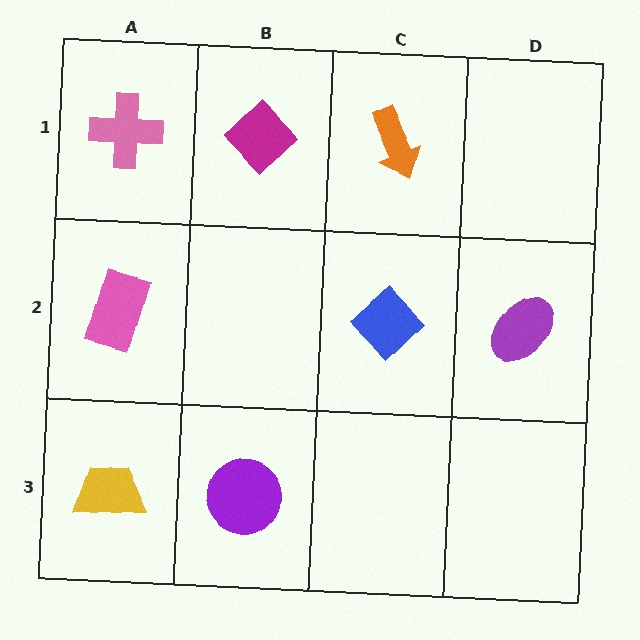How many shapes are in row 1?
3 shapes.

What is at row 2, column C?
A blue diamond.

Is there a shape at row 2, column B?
No, that cell is empty.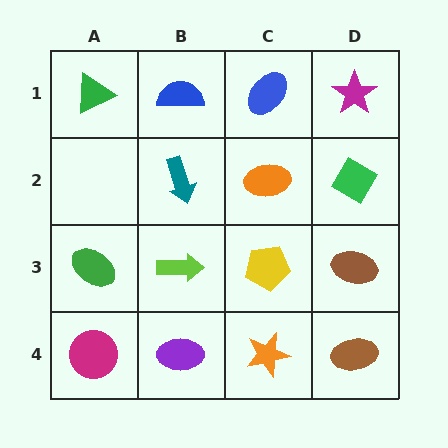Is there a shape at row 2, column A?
No, that cell is empty.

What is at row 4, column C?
An orange star.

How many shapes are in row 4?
4 shapes.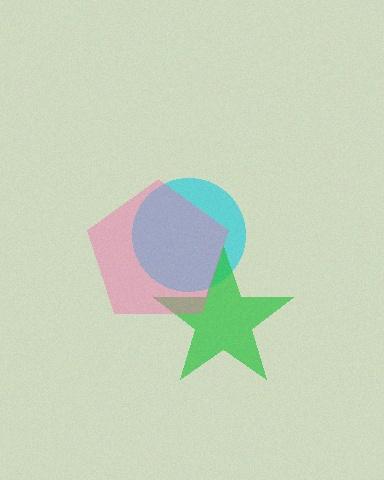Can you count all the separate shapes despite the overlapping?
Yes, there are 3 separate shapes.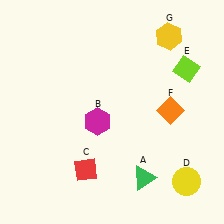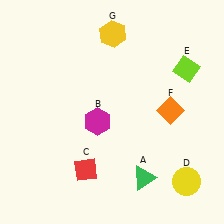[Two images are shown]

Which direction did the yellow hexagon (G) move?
The yellow hexagon (G) moved left.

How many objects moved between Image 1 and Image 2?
1 object moved between the two images.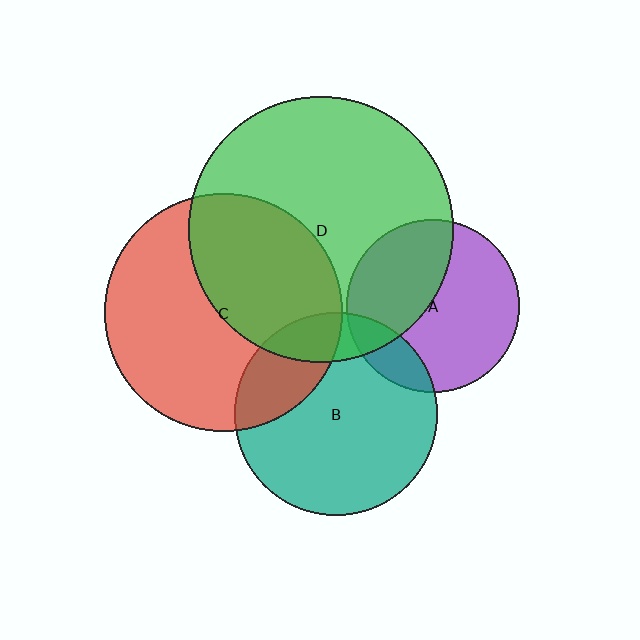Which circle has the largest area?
Circle D (green).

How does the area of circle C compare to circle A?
Approximately 1.9 times.